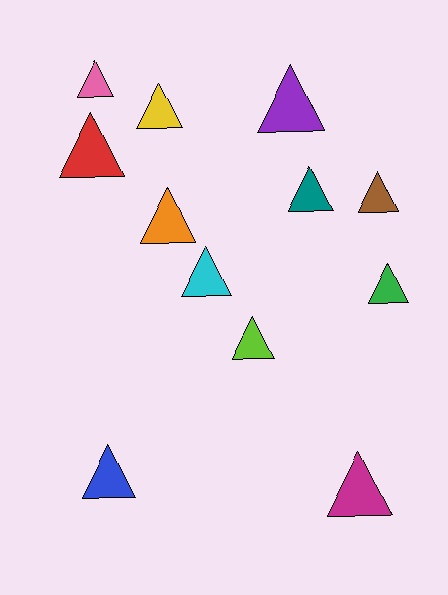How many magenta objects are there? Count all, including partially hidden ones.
There is 1 magenta object.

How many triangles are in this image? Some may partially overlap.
There are 12 triangles.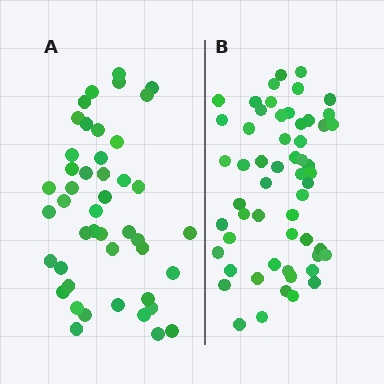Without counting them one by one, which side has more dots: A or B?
Region B (the right region) has more dots.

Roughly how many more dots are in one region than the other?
Region B has roughly 12 or so more dots than region A.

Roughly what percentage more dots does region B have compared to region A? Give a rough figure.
About 25% more.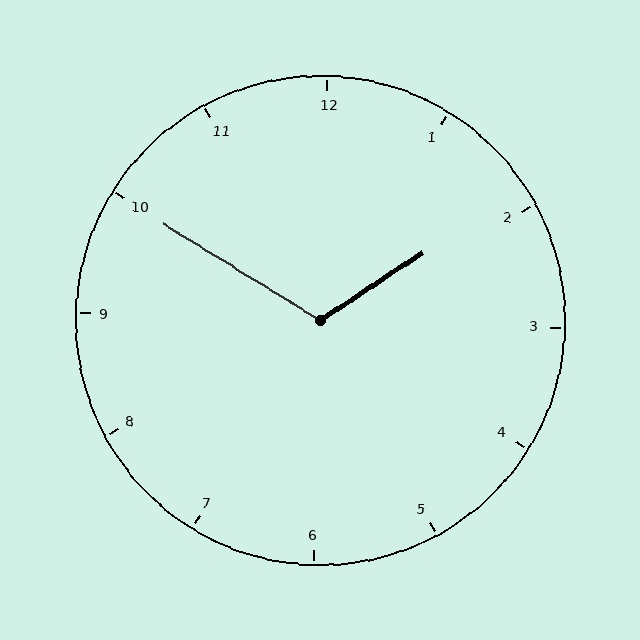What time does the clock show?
1:50.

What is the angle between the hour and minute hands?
Approximately 115 degrees.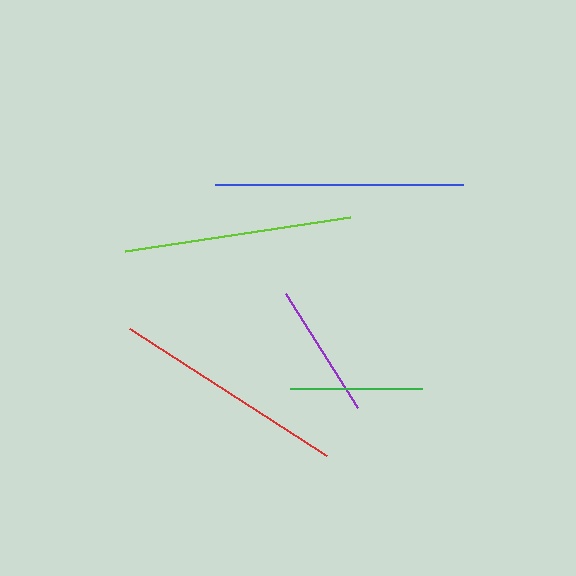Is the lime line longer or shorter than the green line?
The lime line is longer than the green line.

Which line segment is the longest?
The blue line is the longest at approximately 248 pixels.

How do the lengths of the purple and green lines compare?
The purple and green lines are approximately the same length.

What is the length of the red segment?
The red segment is approximately 234 pixels long.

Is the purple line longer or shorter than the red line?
The red line is longer than the purple line.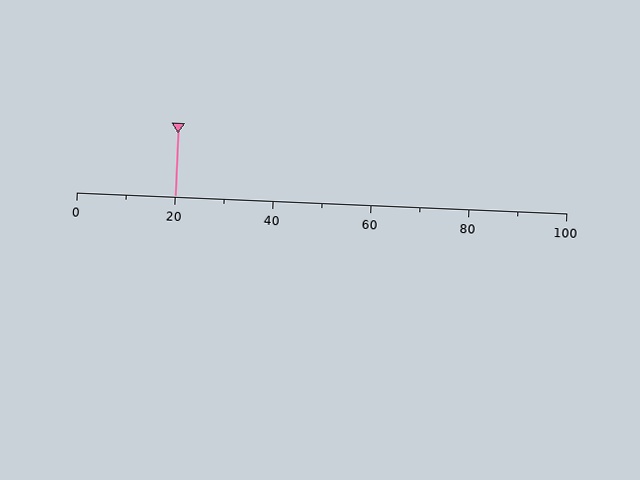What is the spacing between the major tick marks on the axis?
The major ticks are spaced 20 apart.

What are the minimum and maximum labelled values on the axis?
The axis runs from 0 to 100.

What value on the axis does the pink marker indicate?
The marker indicates approximately 20.